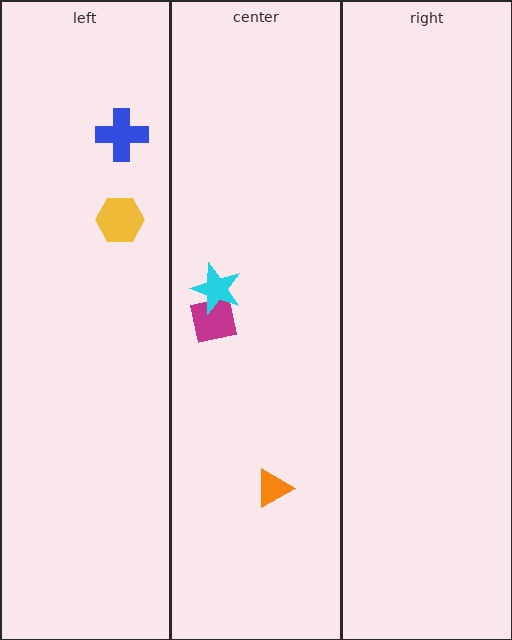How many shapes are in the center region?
3.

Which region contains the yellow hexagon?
The left region.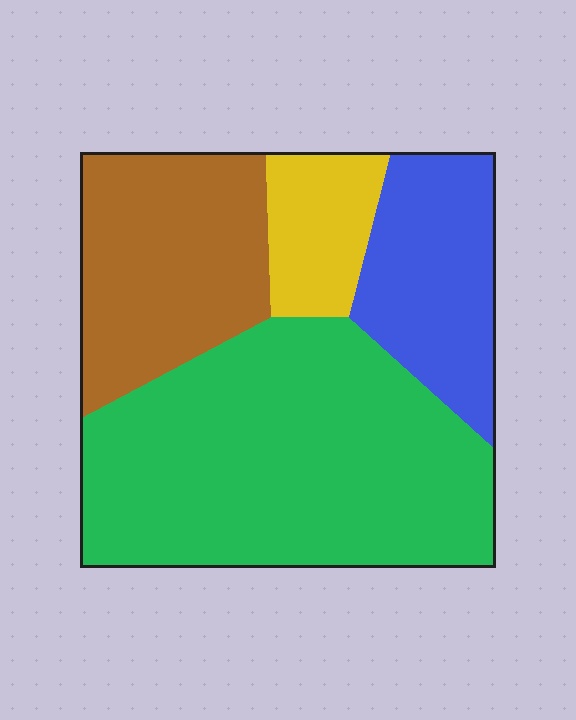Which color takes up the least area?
Yellow, at roughly 10%.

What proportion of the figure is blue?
Blue takes up about one sixth (1/6) of the figure.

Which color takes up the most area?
Green, at roughly 50%.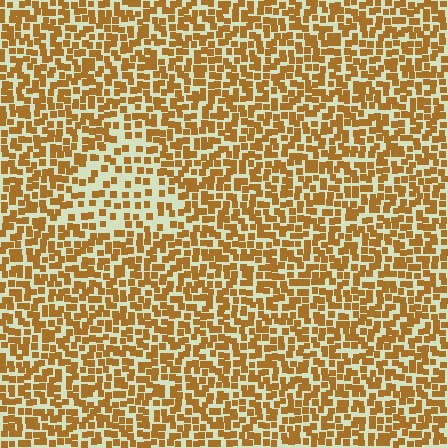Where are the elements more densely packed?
The elements are more densely packed outside the triangle boundary.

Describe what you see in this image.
The image contains small brown elements arranged at two different densities. A triangle-shaped region is visible where the elements are less densely packed than the surrounding area.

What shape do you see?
I see a triangle.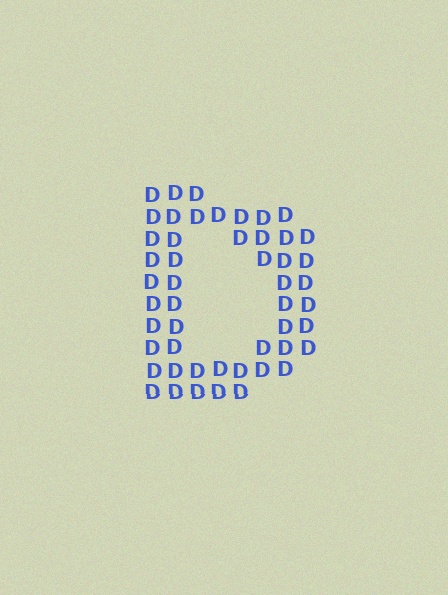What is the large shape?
The large shape is the letter D.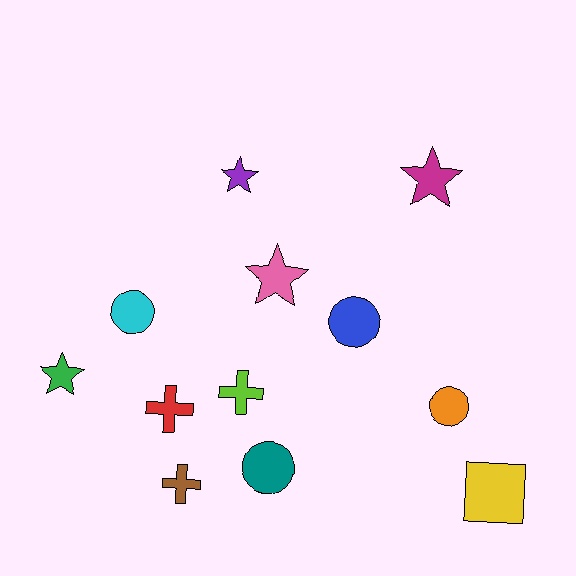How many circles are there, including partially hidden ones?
There are 4 circles.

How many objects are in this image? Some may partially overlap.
There are 12 objects.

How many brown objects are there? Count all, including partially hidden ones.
There is 1 brown object.